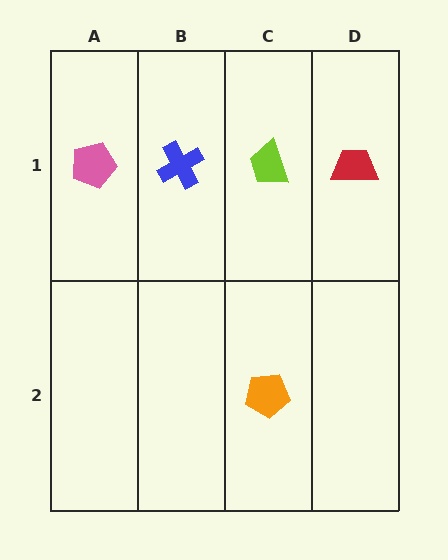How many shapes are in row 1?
4 shapes.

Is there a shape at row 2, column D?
No, that cell is empty.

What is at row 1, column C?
A lime trapezoid.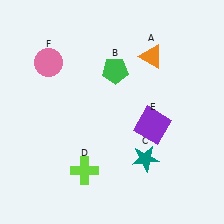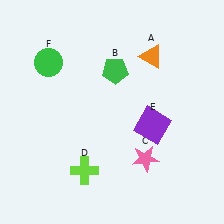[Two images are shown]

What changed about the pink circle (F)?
In Image 1, F is pink. In Image 2, it changed to green.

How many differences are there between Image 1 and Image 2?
There are 2 differences between the two images.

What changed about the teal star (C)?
In Image 1, C is teal. In Image 2, it changed to pink.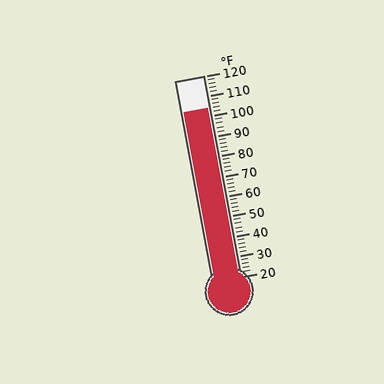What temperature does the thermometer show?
The thermometer shows approximately 104°F.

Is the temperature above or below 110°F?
The temperature is below 110°F.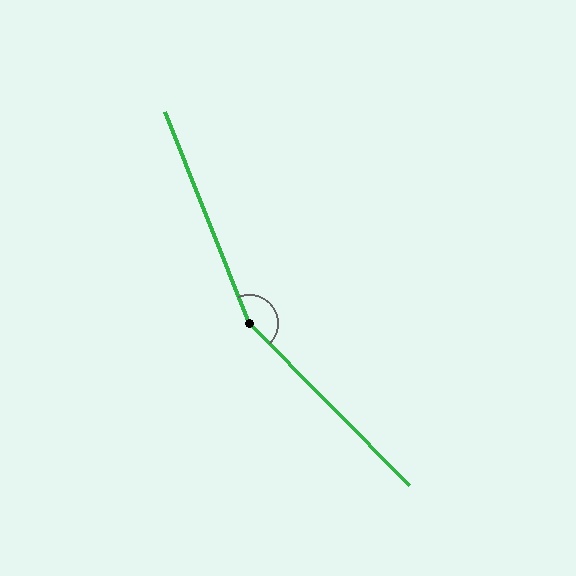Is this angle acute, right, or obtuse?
It is obtuse.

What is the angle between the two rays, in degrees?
Approximately 157 degrees.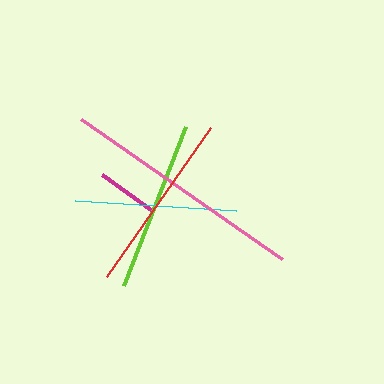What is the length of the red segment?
The red segment is approximately 182 pixels long.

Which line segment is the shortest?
The magenta line is the shortest at approximately 62 pixels.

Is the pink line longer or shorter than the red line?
The pink line is longer than the red line.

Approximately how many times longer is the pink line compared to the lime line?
The pink line is approximately 1.4 times the length of the lime line.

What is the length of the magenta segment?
The magenta segment is approximately 62 pixels long.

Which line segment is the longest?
The pink line is the longest at approximately 245 pixels.